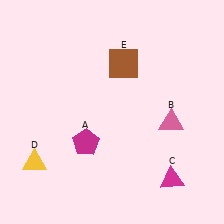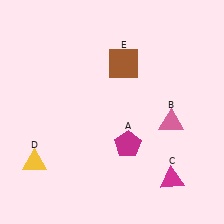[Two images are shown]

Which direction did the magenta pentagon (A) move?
The magenta pentagon (A) moved right.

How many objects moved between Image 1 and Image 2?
1 object moved between the two images.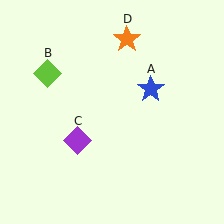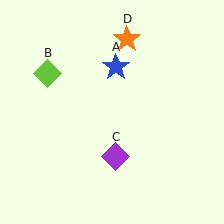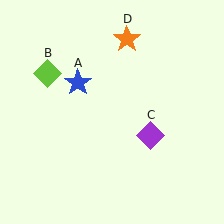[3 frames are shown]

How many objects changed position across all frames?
2 objects changed position: blue star (object A), purple diamond (object C).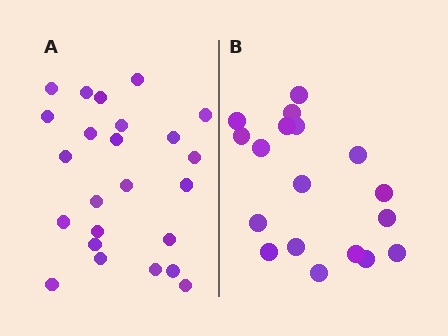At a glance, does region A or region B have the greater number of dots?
Region A (the left region) has more dots.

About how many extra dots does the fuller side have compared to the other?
Region A has about 6 more dots than region B.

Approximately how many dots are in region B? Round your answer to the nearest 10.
About 20 dots. (The exact count is 18, which rounds to 20.)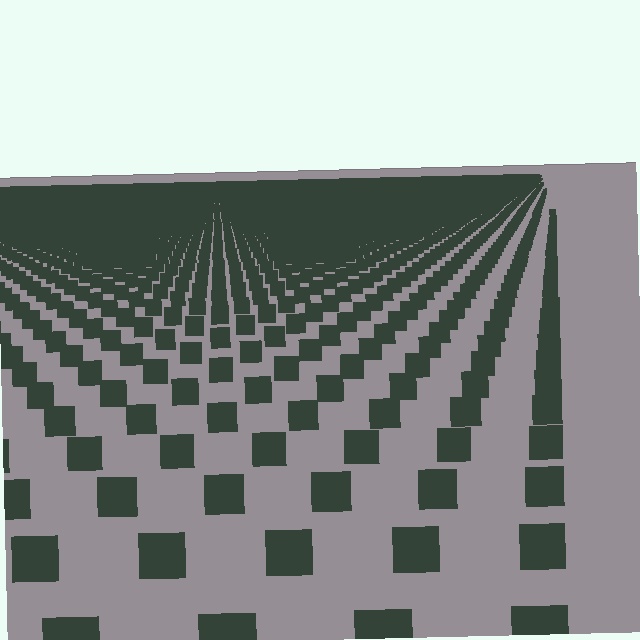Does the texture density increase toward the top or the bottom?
Density increases toward the top.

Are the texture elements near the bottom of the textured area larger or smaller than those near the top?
Larger. Near the bottom, elements are closer to the viewer and appear at a bigger on-screen size.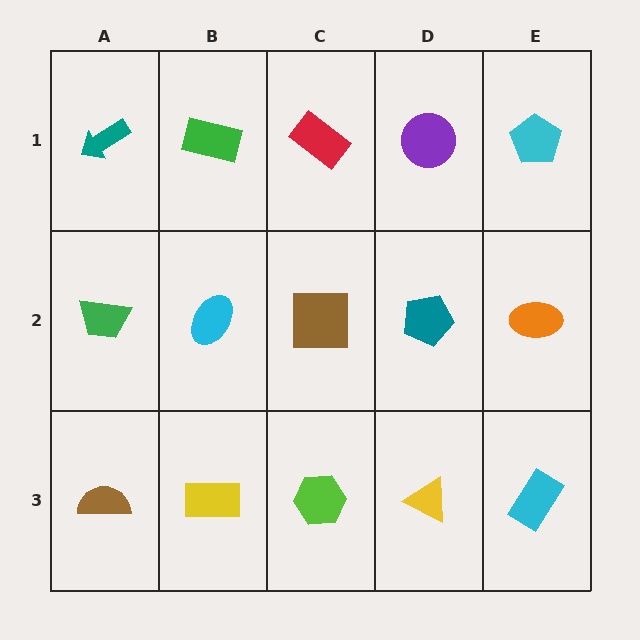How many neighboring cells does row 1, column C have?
3.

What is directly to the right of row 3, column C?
A yellow triangle.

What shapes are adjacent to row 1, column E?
An orange ellipse (row 2, column E), a purple circle (row 1, column D).